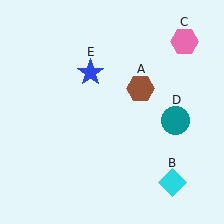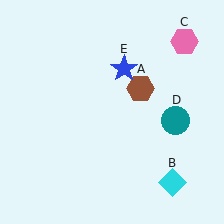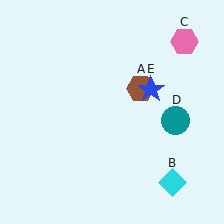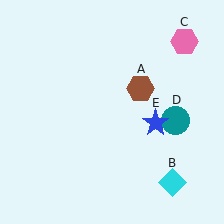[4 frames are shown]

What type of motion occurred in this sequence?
The blue star (object E) rotated clockwise around the center of the scene.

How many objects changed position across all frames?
1 object changed position: blue star (object E).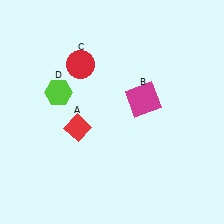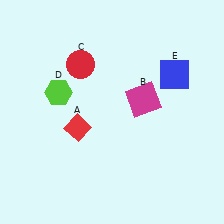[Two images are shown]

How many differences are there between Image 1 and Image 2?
There is 1 difference between the two images.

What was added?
A blue square (E) was added in Image 2.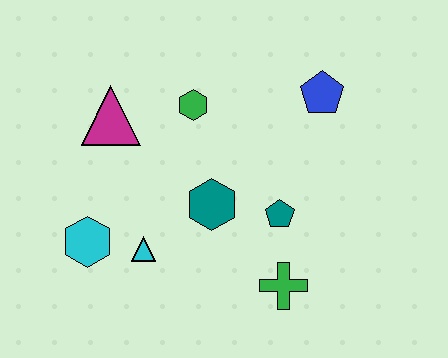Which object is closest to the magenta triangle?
The green hexagon is closest to the magenta triangle.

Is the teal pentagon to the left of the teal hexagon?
No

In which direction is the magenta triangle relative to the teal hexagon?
The magenta triangle is to the left of the teal hexagon.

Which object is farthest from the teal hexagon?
The blue pentagon is farthest from the teal hexagon.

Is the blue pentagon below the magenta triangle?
No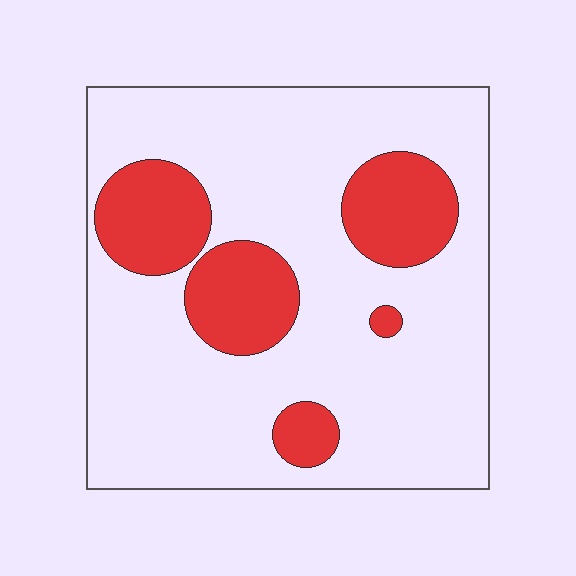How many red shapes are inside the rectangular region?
5.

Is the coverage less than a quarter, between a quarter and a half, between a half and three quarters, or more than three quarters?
Less than a quarter.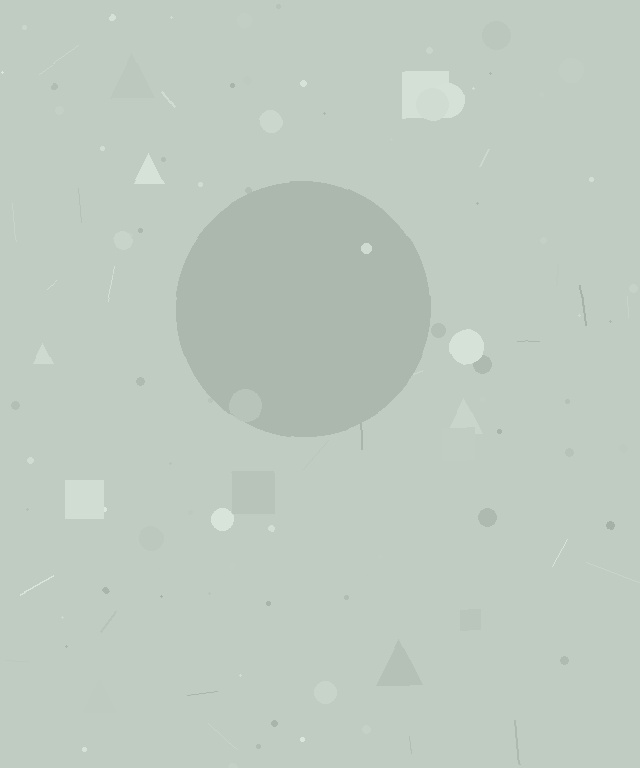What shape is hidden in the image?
A circle is hidden in the image.